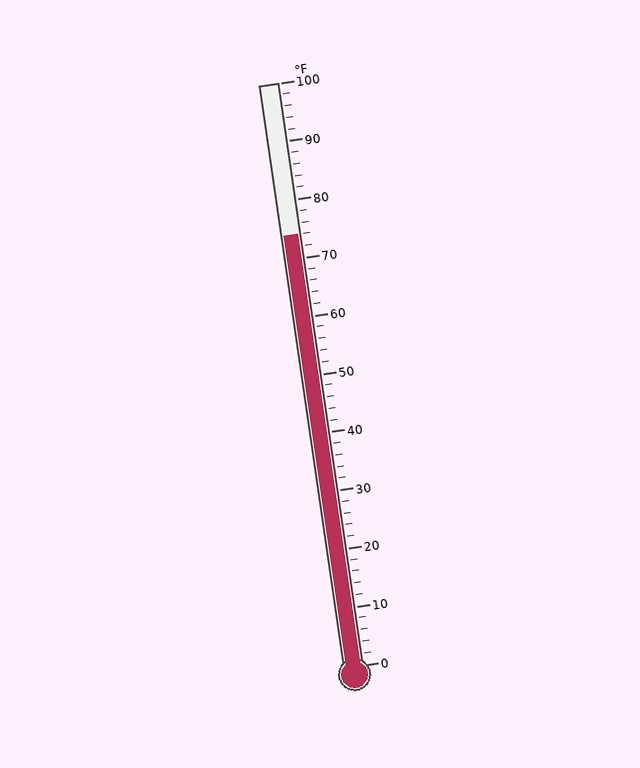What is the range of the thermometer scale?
The thermometer scale ranges from 0°F to 100°F.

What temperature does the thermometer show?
The thermometer shows approximately 74°F.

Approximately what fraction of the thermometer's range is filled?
The thermometer is filled to approximately 75% of its range.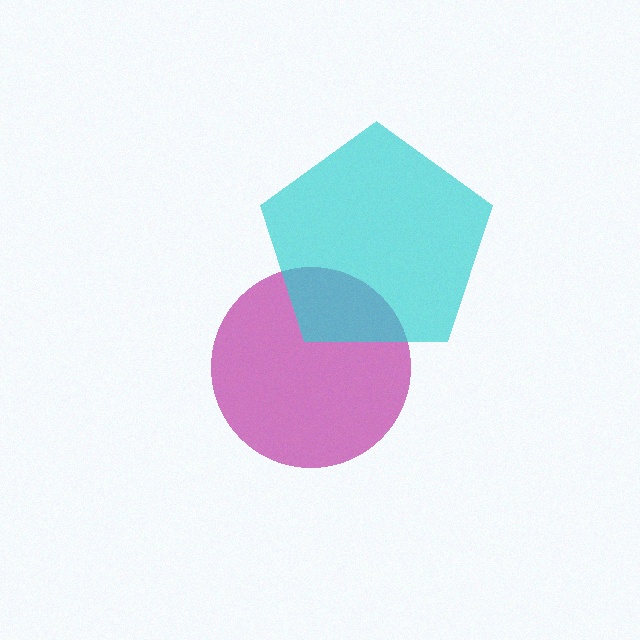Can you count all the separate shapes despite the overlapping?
Yes, there are 2 separate shapes.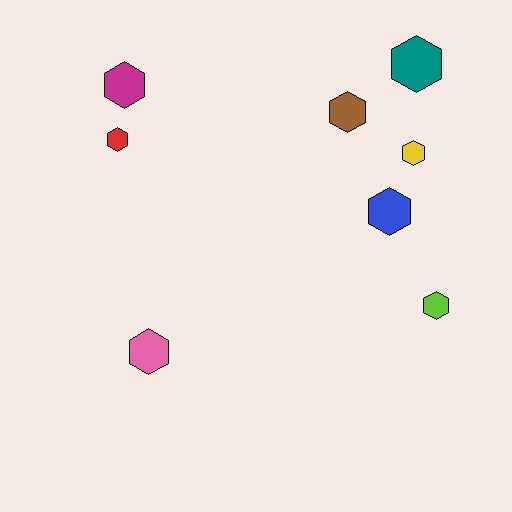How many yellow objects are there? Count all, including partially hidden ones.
There is 1 yellow object.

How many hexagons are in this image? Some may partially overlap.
There are 8 hexagons.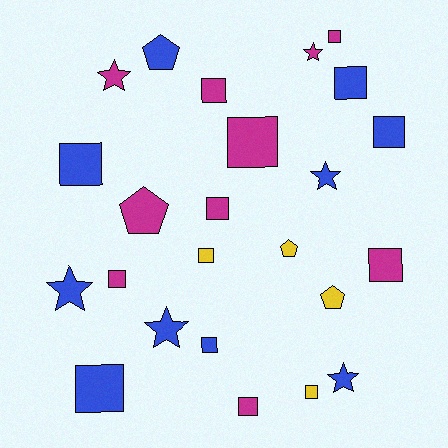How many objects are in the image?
There are 24 objects.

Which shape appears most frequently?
Square, with 14 objects.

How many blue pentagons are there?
There is 1 blue pentagon.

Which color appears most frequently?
Magenta, with 10 objects.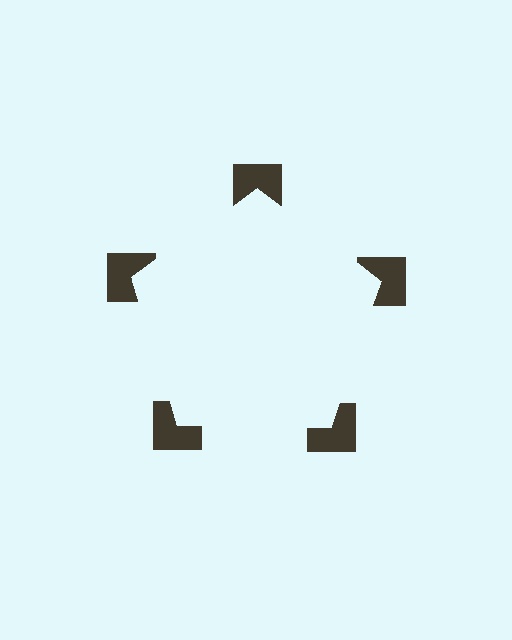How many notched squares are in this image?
There are 5 — one at each vertex of the illusory pentagon.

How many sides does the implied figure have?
5 sides.